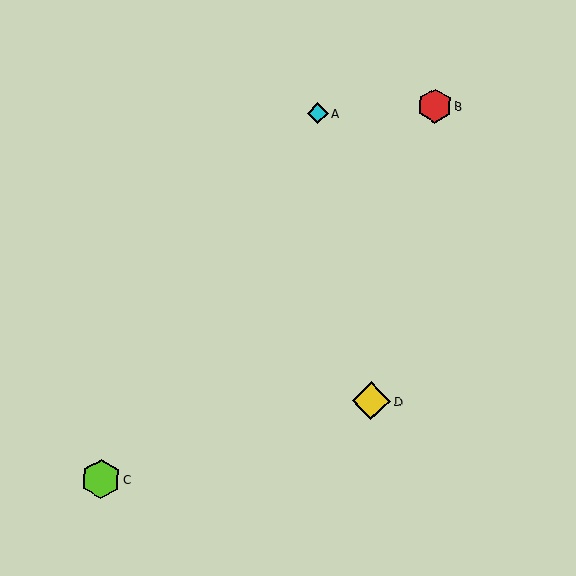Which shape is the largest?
The lime hexagon (labeled C) is the largest.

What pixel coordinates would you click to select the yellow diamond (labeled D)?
Click at (372, 401) to select the yellow diamond D.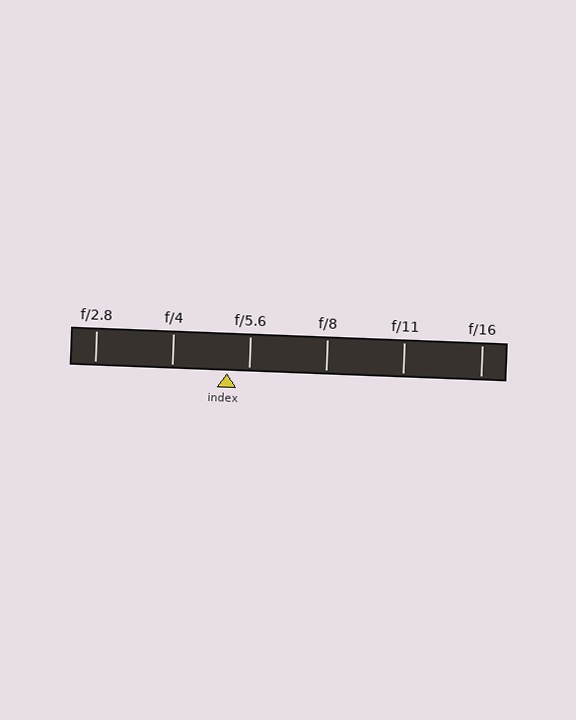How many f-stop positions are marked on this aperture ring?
There are 6 f-stop positions marked.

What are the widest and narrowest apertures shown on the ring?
The widest aperture shown is f/2.8 and the narrowest is f/16.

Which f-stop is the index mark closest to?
The index mark is closest to f/5.6.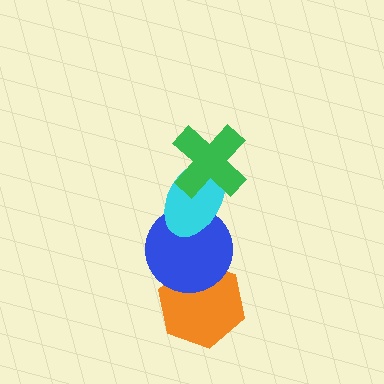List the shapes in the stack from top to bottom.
From top to bottom: the green cross, the cyan ellipse, the blue circle, the orange hexagon.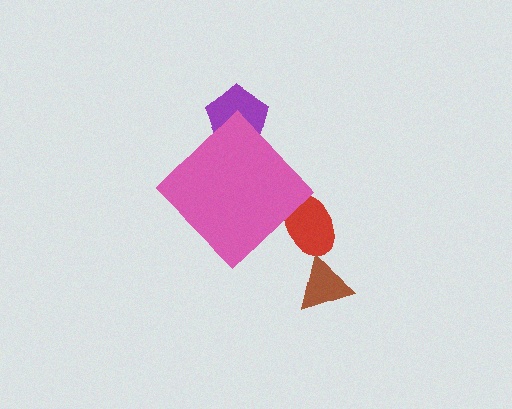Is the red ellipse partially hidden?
Yes, the red ellipse is partially hidden behind the pink diamond.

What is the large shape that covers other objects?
A pink diamond.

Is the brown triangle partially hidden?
No, the brown triangle is fully visible.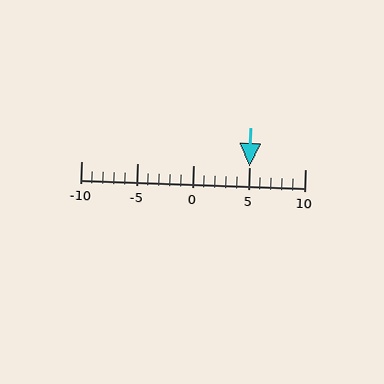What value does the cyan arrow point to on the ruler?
The cyan arrow points to approximately 5.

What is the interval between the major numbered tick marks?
The major tick marks are spaced 5 units apart.